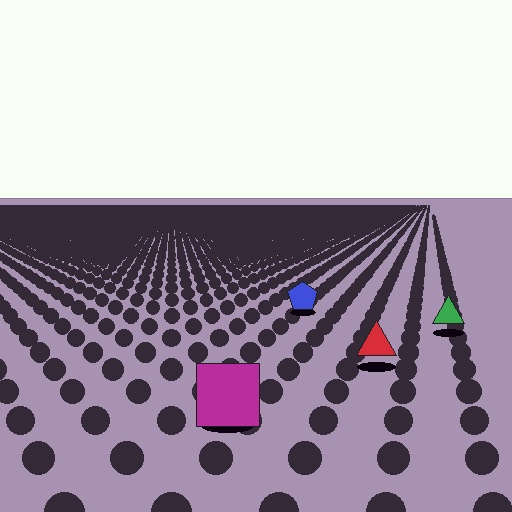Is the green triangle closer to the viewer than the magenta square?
No. The magenta square is closer — you can tell from the texture gradient: the ground texture is coarser near it.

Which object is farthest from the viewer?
The blue pentagon is farthest from the viewer. It appears smaller and the ground texture around it is denser.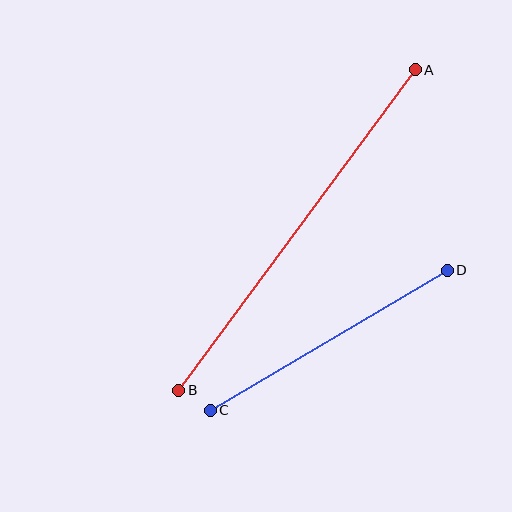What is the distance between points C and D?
The distance is approximately 275 pixels.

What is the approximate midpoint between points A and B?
The midpoint is at approximately (297, 230) pixels.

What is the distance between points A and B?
The distance is approximately 399 pixels.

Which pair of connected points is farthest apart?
Points A and B are farthest apart.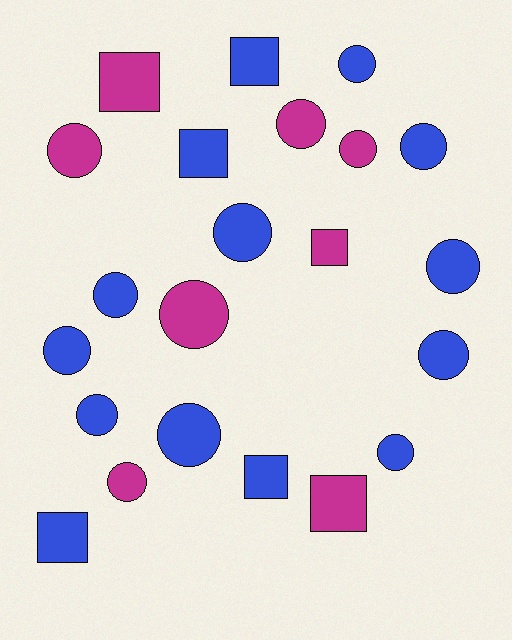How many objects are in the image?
There are 22 objects.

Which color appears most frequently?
Blue, with 14 objects.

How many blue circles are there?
There are 10 blue circles.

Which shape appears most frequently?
Circle, with 15 objects.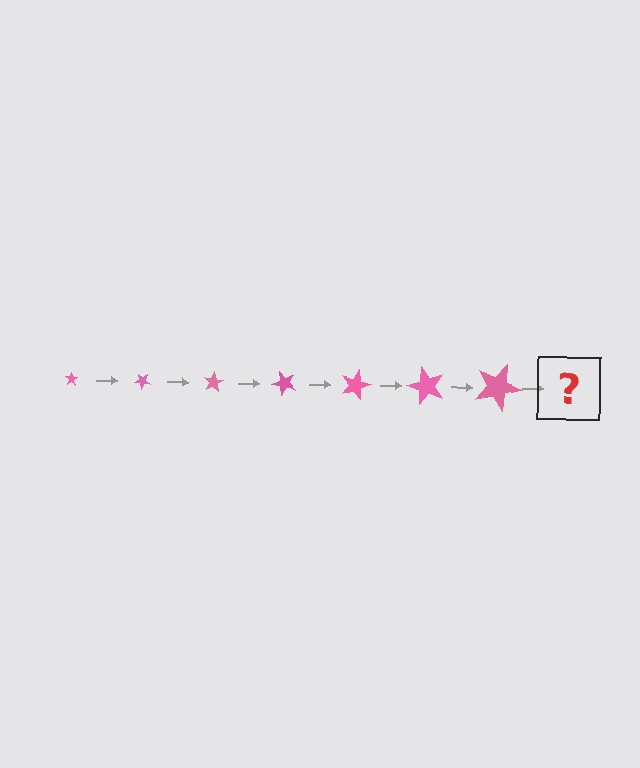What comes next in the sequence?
The next element should be a star, larger than the previous one and rotated 280 degrees from the start.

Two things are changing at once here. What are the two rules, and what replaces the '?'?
The two rules are that the star grows larger each step and it rotates 40 degrees each step. The '?' should be a star, larger than the previous one and rotated 280 degrees from the start.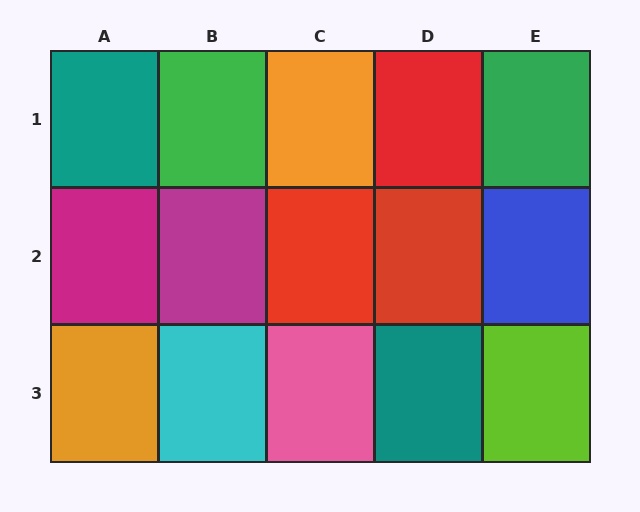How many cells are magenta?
2 cells are magenta.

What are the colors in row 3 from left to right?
Orange, cyan, pink, teal, lime.